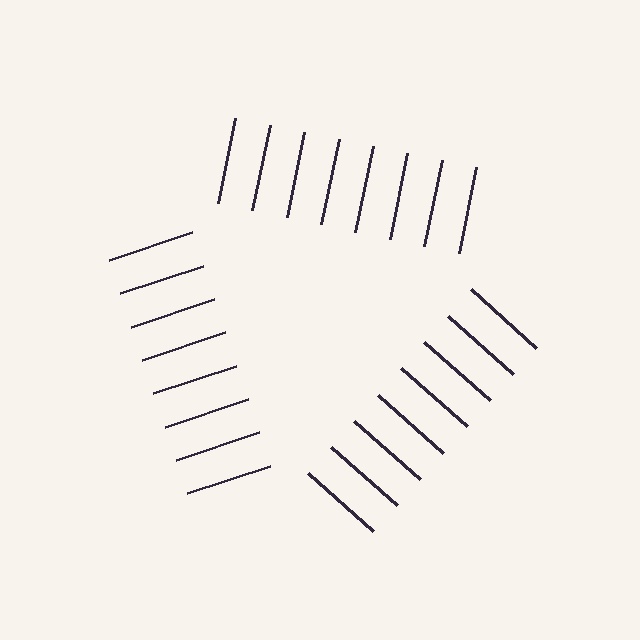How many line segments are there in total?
24 — 8 along each of the 3 edges.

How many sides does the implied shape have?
3 sides — the line-ends trace a triangle.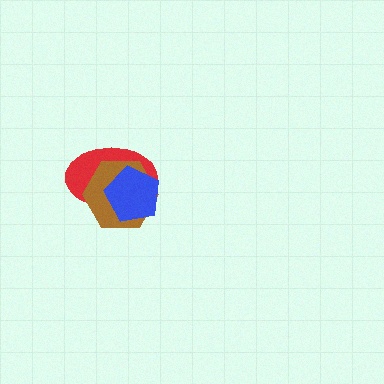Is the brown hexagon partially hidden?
Yes, it is partially covered by another shape.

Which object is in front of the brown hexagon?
The blue pentagon is in front of the brown hexagon.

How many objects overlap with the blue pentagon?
2 objects overlap with the blue pentagon.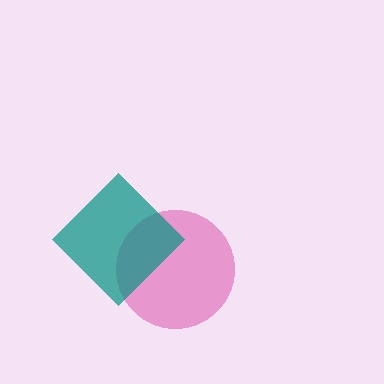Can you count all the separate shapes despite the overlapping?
Yes, there are 2 separate shapes.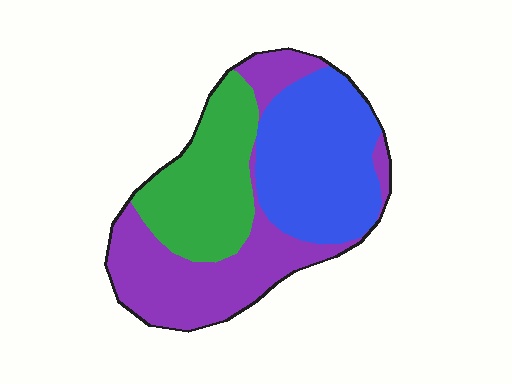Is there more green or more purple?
Purple.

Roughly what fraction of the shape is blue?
Blue takes up about one third (1/3) of the shape.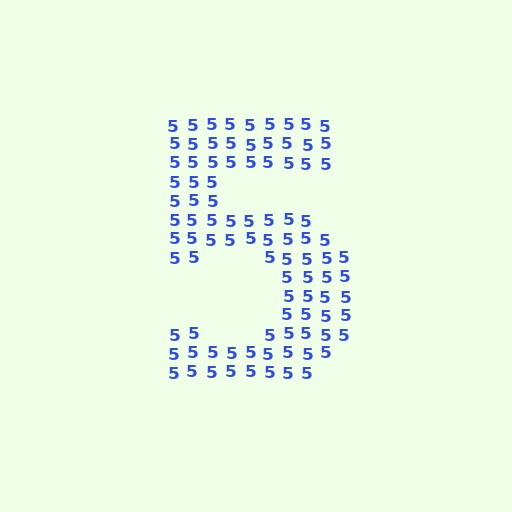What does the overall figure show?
The overall figure shows the digit 5.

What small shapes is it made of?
It is made of small digit 5's.